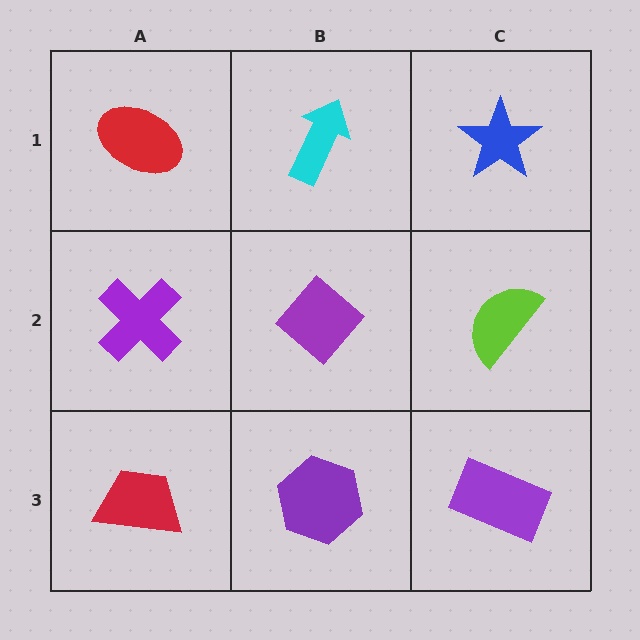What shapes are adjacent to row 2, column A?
A red ellipse (row 1, column A), a red trapezoid (row 3, column A), a purple diamond (row 2, column B).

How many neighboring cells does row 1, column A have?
2.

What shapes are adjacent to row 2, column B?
A cyan arrow (row 1, column B), a purple hexagon (row 3, column B), a purple cross (row 2, column A), a lime semicircle (row 2, column C).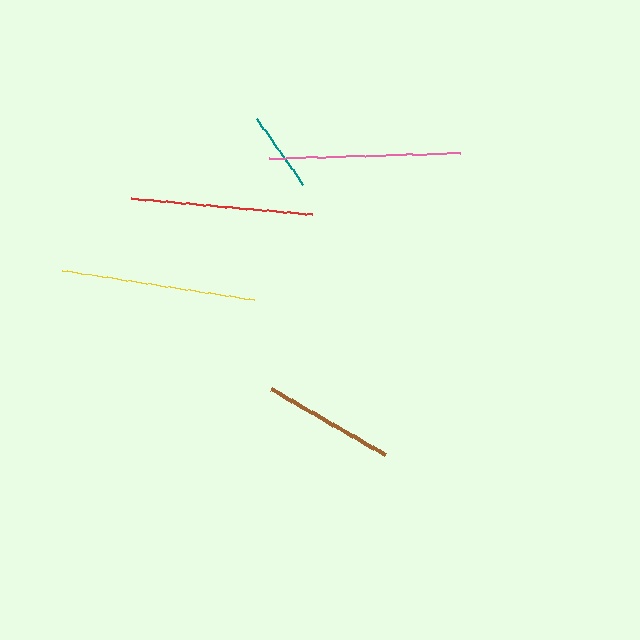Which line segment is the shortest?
The teal line is the shortest at approximately 80 pixels.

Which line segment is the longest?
The yellow line is the longest at approximately 193 pixels.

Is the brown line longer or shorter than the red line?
The red line is longer than the brown line.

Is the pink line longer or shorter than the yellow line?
The yellow line is longer than the pink line.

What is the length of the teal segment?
The teal segment is approximately 80 pixels long.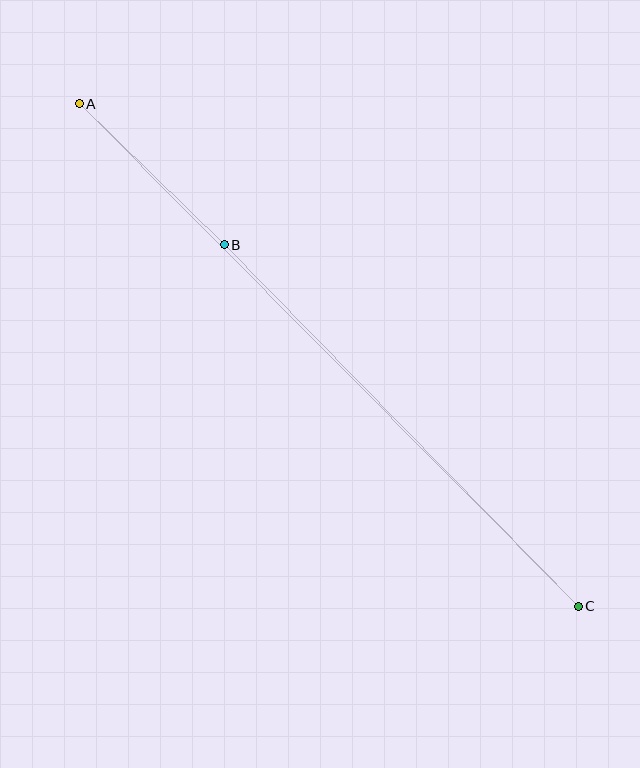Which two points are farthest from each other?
Points A and C are farthest from each other.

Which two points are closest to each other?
Points A and B are closest to each other.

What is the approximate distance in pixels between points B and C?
The distance between B and C is approximately 506 pixels.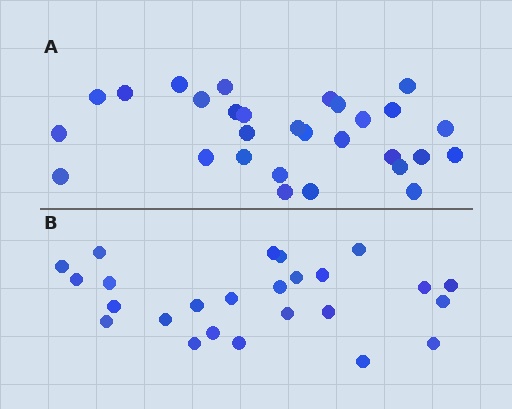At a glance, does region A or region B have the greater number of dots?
Region A (the top region) has more dots.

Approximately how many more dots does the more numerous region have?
Region A has about 4 more dots than region B.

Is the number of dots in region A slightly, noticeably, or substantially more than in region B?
Region A has only slightly more — the two regions are fairly close. The ratio is roughly 1.2 to 1.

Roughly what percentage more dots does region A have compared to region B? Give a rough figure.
About 15% more.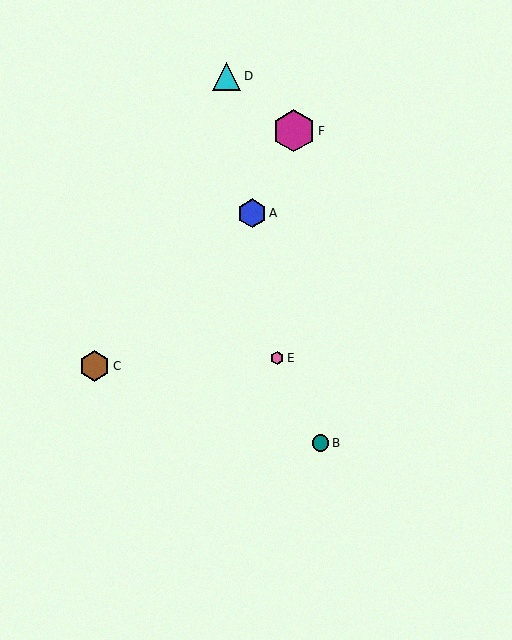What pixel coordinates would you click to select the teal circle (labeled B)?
Click at (320, 443) to select the teal circle B.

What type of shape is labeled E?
Shape E is a pink hexagon.